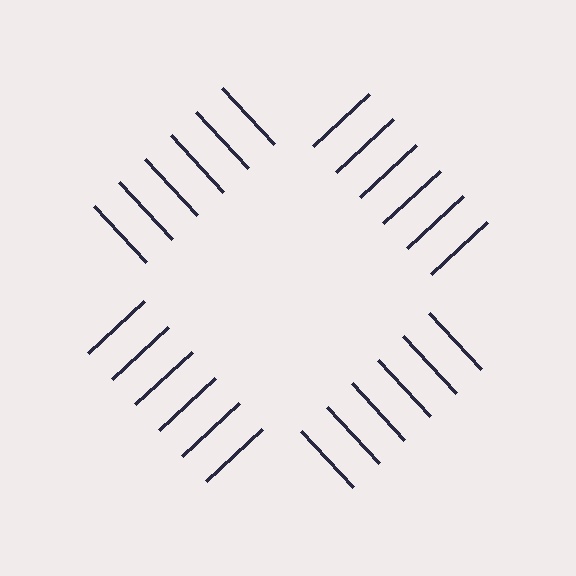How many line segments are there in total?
24 — 6 along each of the 4 edges.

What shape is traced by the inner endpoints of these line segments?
An illusory square — the line segments terminate on its edges but no continuous stroke is drawn.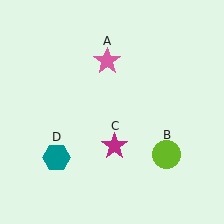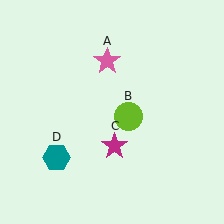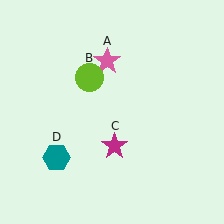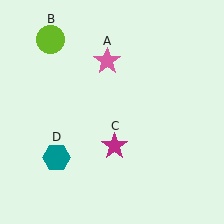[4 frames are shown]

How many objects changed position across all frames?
1 object changed position: lime circle (object B).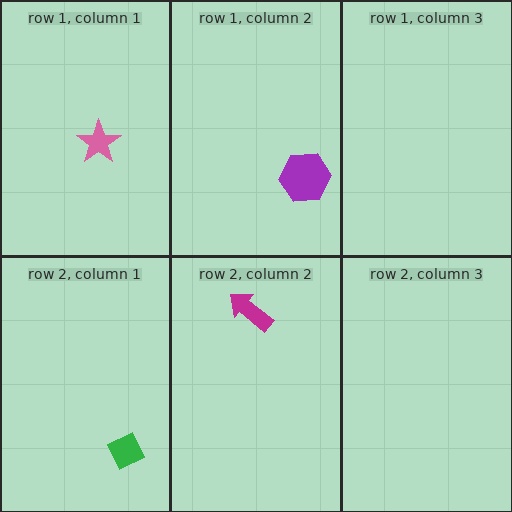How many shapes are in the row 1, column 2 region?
1.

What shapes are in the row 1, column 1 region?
The pink star.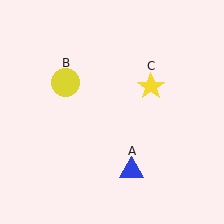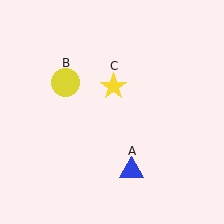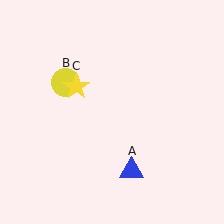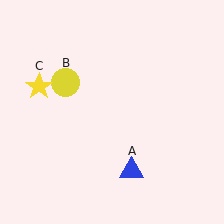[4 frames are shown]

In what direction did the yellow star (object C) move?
The yellow star (object C) moved left.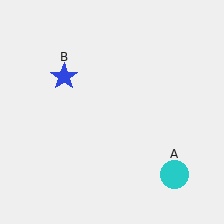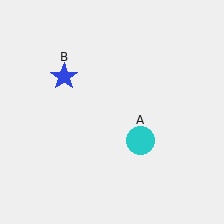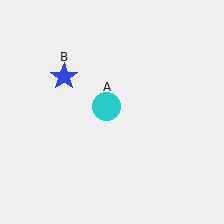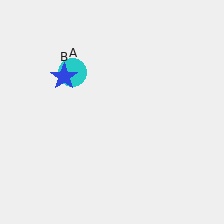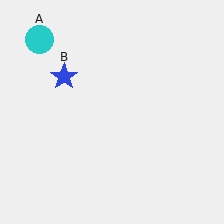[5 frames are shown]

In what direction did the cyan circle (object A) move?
The cyan circle (object A) moved up and to the left.